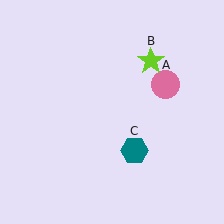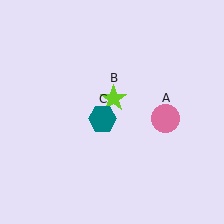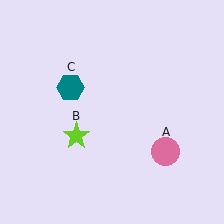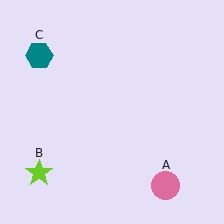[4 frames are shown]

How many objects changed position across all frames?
3 objects changed position: pink circle (object A), lime star (object B), teal hexagon (object C).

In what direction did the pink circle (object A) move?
The pink circle (object A) moved down.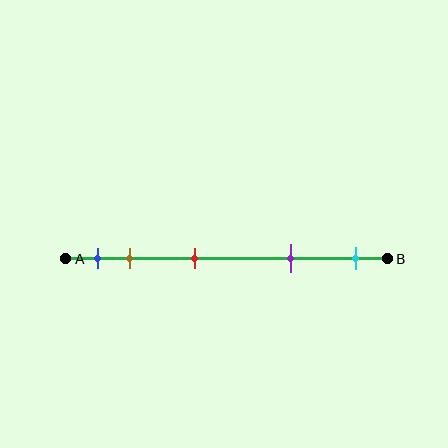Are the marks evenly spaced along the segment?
No, the marks are not evenly spaced.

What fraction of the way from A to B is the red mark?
The red mark is approximately 40% (0.4) of the way from A to B.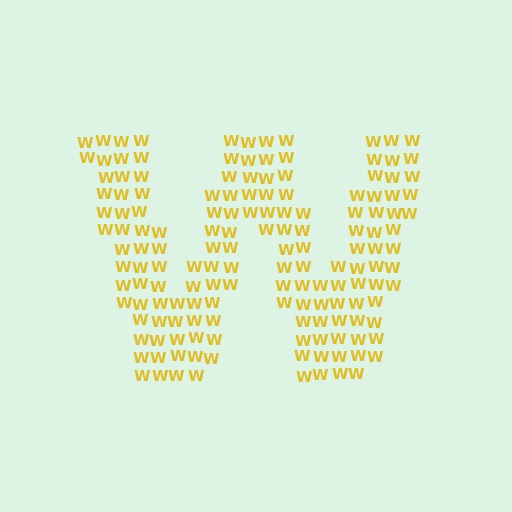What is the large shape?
The large shape is the letter W.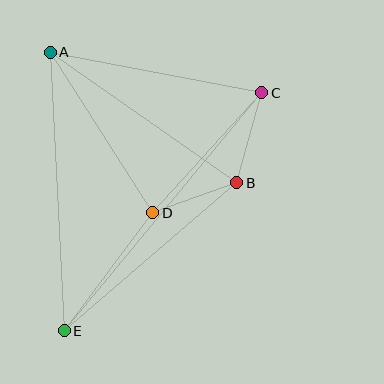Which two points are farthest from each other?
Points C and E are farthest from each other.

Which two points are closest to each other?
Points B and D are closest to each other.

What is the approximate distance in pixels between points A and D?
The distance between A and D is approximately 190 pixels.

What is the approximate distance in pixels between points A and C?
The distance between A and C is approximately 216 pixels.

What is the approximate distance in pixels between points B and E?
The distance between B and E is approximately 227 pixels.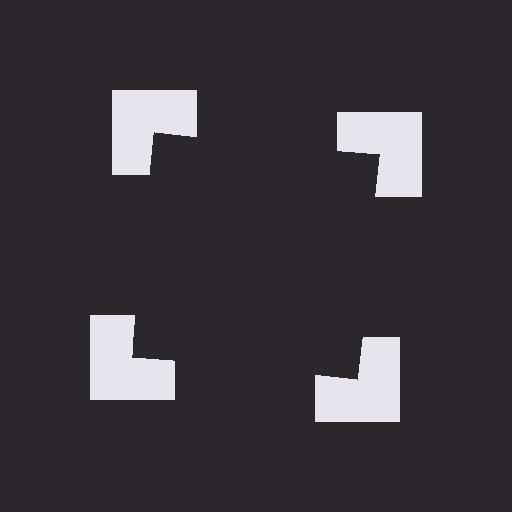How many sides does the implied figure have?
4 sides.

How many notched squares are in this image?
There are 4 — one at each vertex of the illusory square.